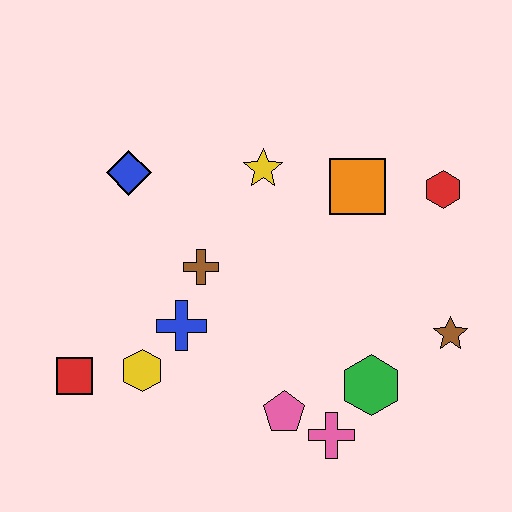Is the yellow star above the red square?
Yes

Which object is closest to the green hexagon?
The pink cross is closest to the green hexagon.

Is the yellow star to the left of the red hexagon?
Yes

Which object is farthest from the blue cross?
The red hexagon is farthest from the blue cross.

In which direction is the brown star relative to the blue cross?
The brown star is to the right of the blue cross.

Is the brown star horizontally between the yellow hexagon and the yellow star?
No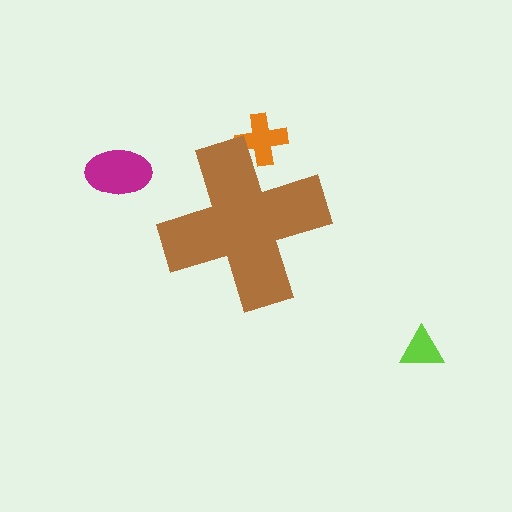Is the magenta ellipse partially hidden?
No, the magenta ellipse is fully visible.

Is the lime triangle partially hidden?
No, the lime triangle is fully visible.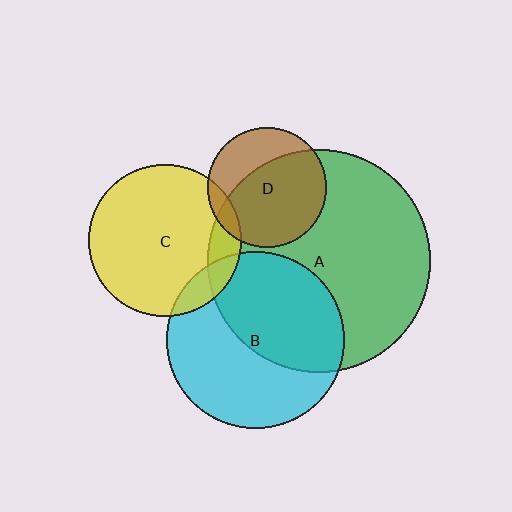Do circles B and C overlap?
Yes.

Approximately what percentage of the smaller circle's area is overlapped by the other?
Approximately 10%.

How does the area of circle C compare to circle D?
Approximately 1.6 times.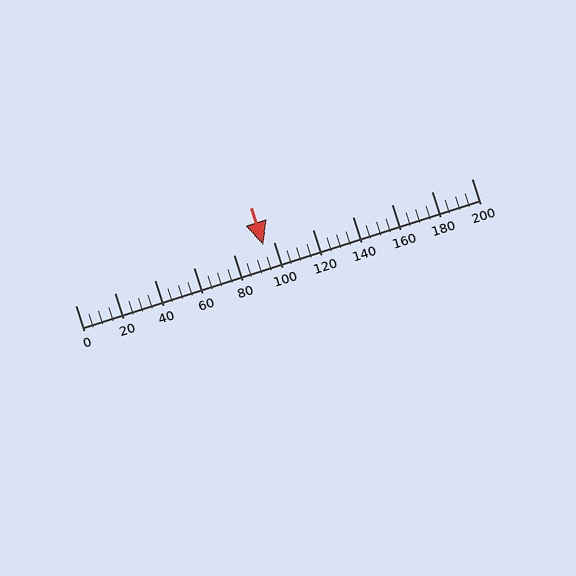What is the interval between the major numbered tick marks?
The major tick marks are spaced 20 units apart.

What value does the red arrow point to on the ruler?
The red arrow points to approximately 95.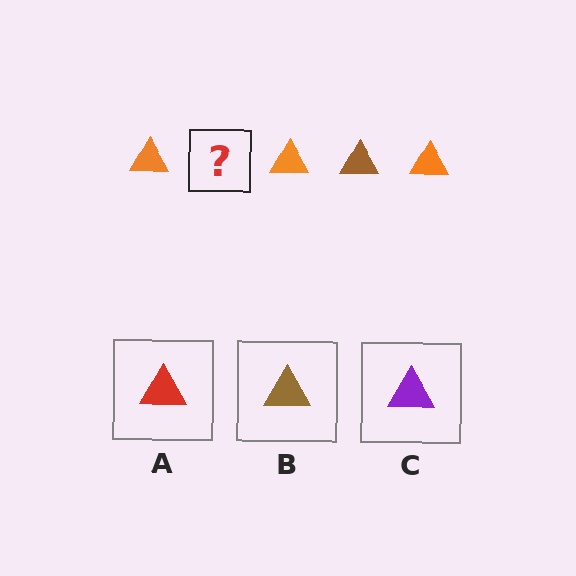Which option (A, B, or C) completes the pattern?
B.